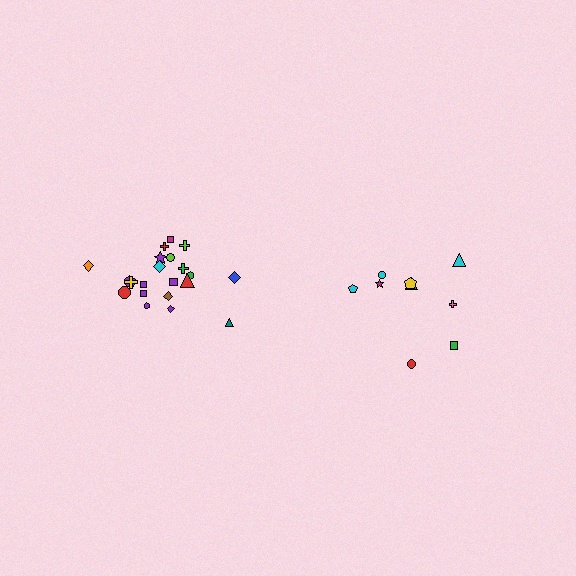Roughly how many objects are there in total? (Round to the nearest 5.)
Roughly 30 objects in total.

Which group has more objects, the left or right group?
The left group.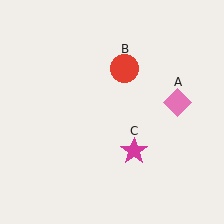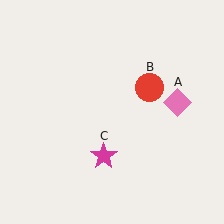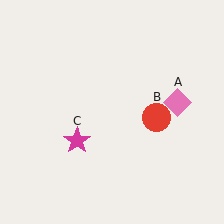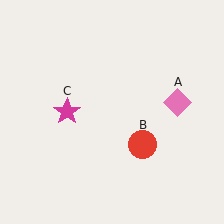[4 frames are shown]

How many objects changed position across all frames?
2 objects changed position: red circle (object B), magenta star (object C).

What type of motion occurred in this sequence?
The red circle (object B), magenta star (object C) rotated clockwise around the center of the scene.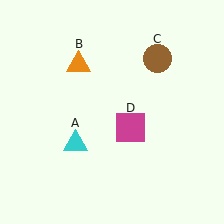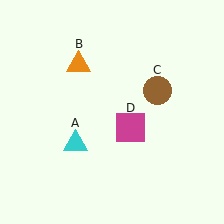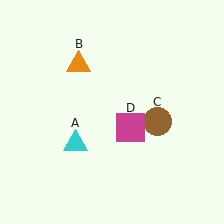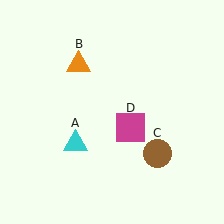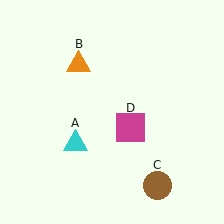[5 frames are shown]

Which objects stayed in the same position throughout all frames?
Cyan triangle (object A) and orange triangle (object B) and magenta square (object D) remained stationary.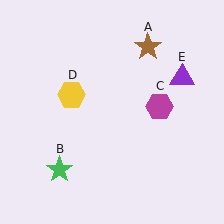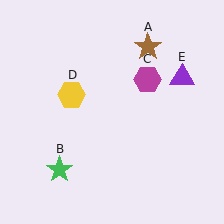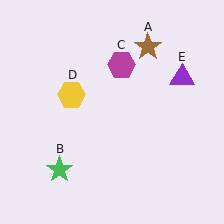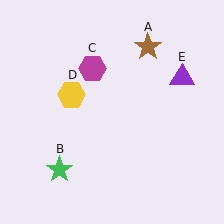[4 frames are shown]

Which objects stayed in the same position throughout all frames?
Brown star (object A) and green star (object B) and yellow hexagon (object D) and purple triangle (object E) remained stationary.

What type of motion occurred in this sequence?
The magenta hexagon (object C) rotated counterclockwise around the center of the scene.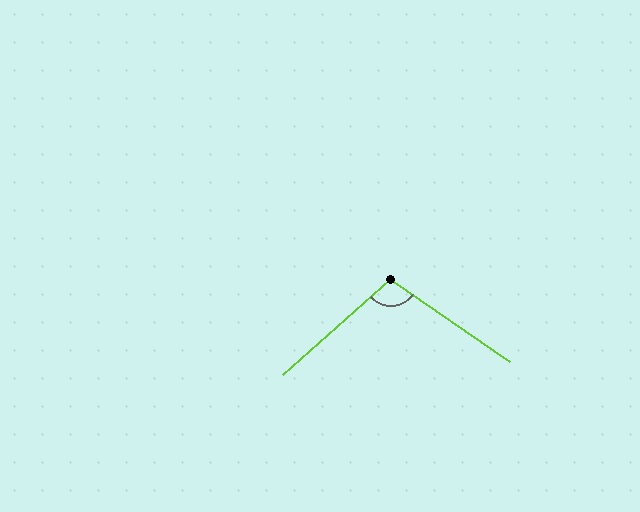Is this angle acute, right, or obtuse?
It is obtuse.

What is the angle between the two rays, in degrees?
Approximately 103 degrees.